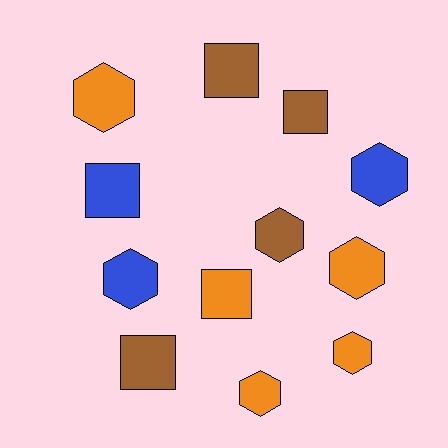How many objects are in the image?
There are 12 objects.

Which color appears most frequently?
Orange, with 5 objects.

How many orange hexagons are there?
There are 4 orange hexagons.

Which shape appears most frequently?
Hexagon, with 7 objects.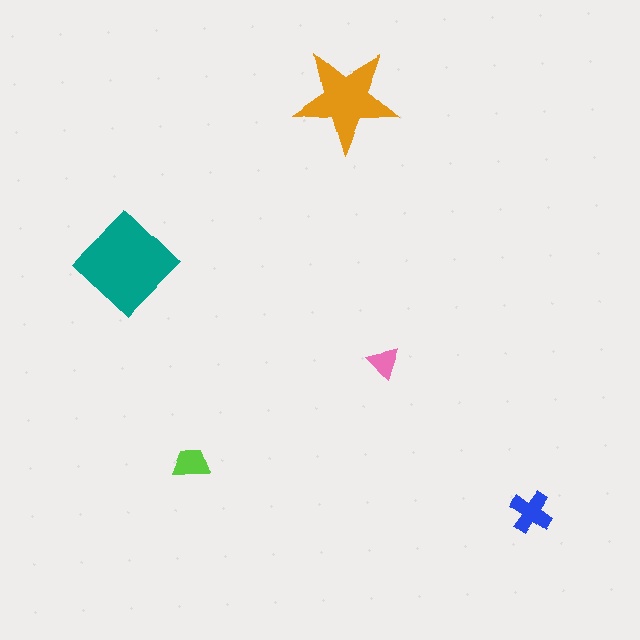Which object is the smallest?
The pink triangle.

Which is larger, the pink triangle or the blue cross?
The blue cross.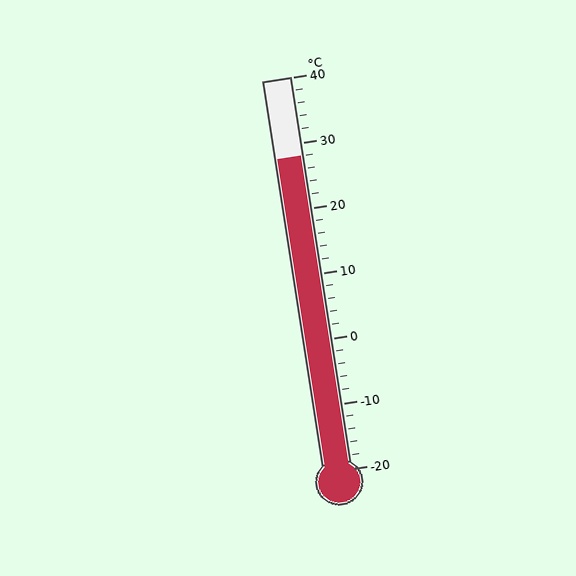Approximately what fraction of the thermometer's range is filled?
The thermometer is filled to approximately 80% of its range.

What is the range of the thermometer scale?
The thermometer scale ranges from -20°C to 40°C.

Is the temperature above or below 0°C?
The temperature is above 0°C.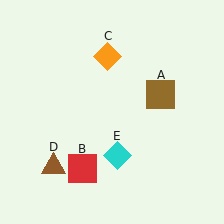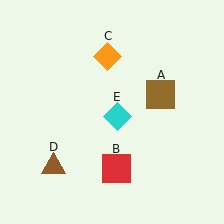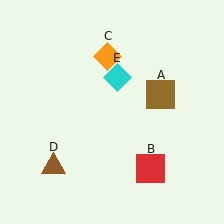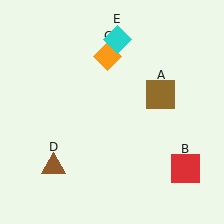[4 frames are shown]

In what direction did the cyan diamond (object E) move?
The cyan diamond (object E) moved up.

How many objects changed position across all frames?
2 objects changed position: red square (object B), cyan diamond (object E).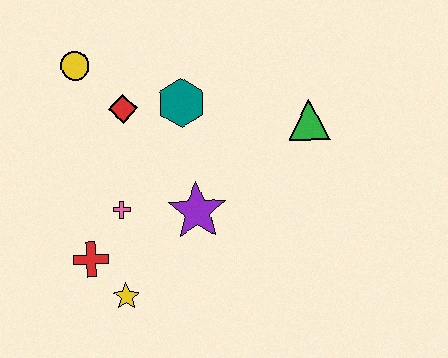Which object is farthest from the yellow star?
The green triangle is farthest from the yellow star.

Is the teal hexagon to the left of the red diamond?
No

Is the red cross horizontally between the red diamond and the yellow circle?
Yes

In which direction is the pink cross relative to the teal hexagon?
The pink cross is below the teal hexagon.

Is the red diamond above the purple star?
Yes